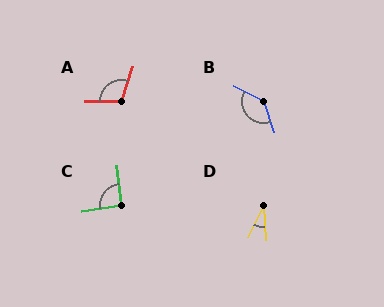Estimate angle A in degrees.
Approximately 108 degrees.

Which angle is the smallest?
D, at approximately 29 degrees.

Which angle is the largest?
B, at approximately 136 degrees.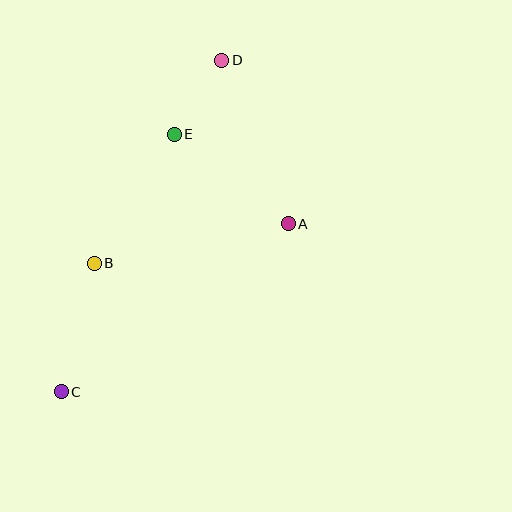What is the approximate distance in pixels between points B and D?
The distance between B and D is approximately 239 pixels.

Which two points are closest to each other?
Points D and E are closest to each other.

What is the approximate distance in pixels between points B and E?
The distance between B and E is approximately 152 pixels.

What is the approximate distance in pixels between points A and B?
The distance between A and B is approximately 198 pixels.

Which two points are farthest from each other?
Points C and D are farthest from each other.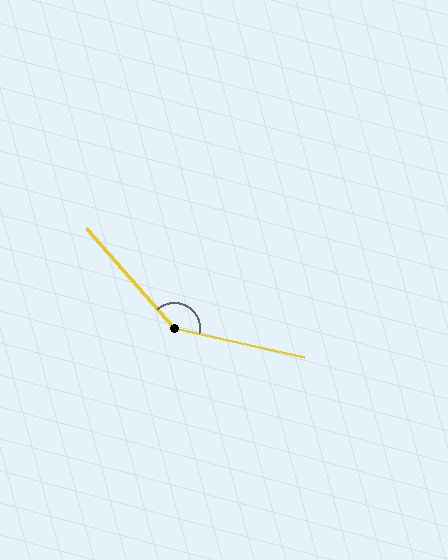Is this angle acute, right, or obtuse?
It is obtuse.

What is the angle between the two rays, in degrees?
Approximately 144 degrees.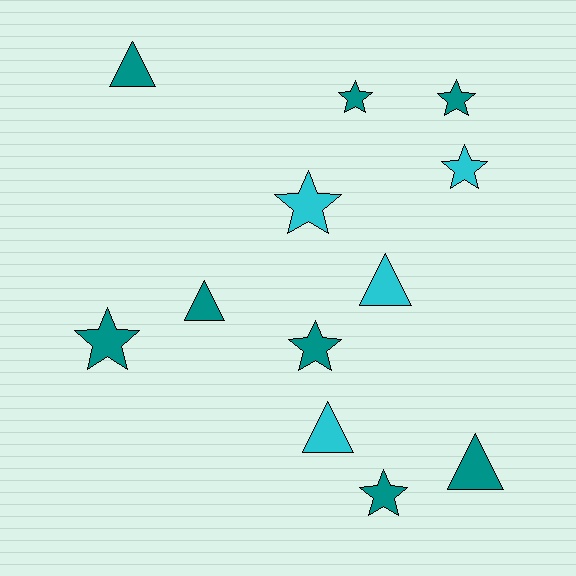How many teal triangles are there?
There are 3 teal triangles.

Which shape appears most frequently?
Star, with 7 objects.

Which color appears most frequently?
Teal, with 8 objects.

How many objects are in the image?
There are 12 objects.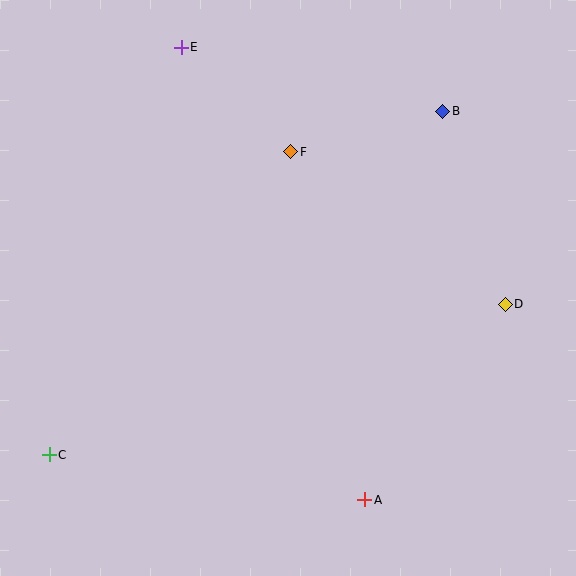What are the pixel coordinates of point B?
Point B is at (443, 111).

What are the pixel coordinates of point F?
Point F is at (291, 152).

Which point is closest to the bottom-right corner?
Point A is closest to the bottom-right corner.